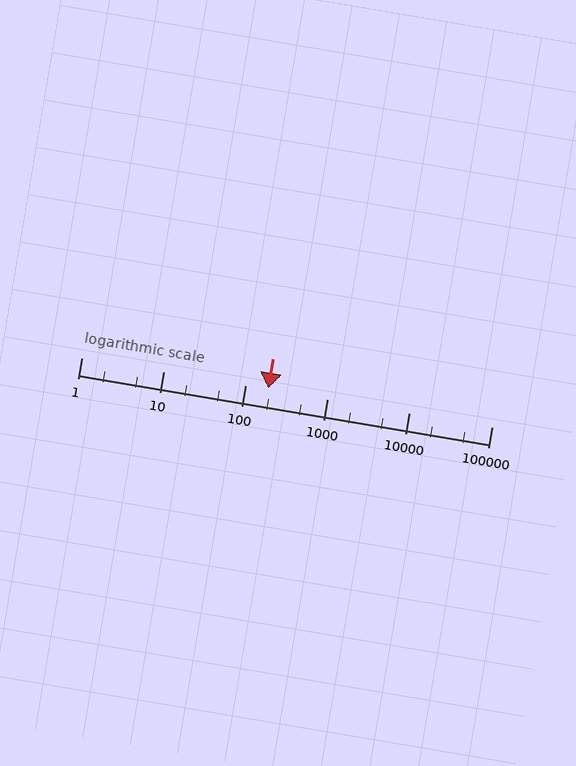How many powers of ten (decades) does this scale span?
The scale spans 5 decades, from 1 to 100000.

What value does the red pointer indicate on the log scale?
The pointer indicates approximately 190.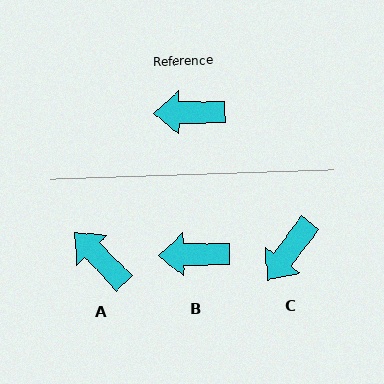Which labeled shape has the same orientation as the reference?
B.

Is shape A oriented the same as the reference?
No, it is off by about 47 degrees.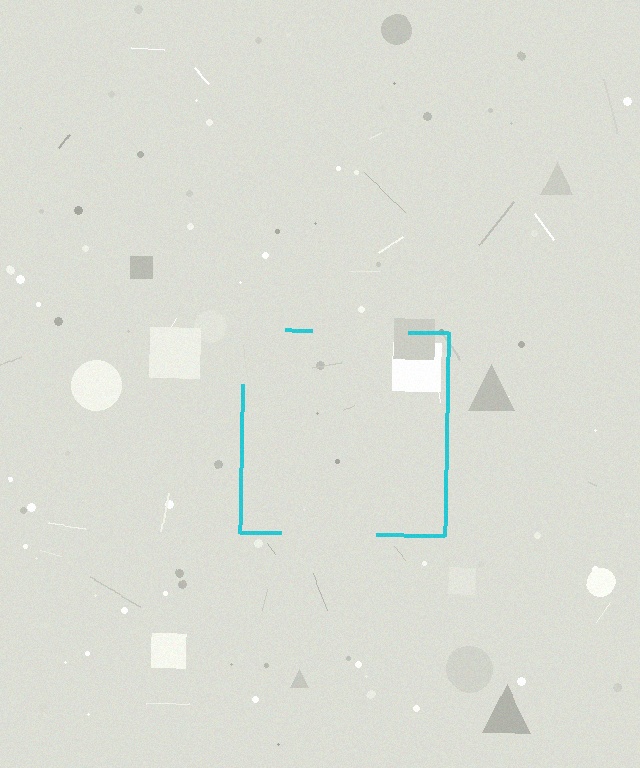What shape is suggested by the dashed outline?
The dashed outline suggests a square.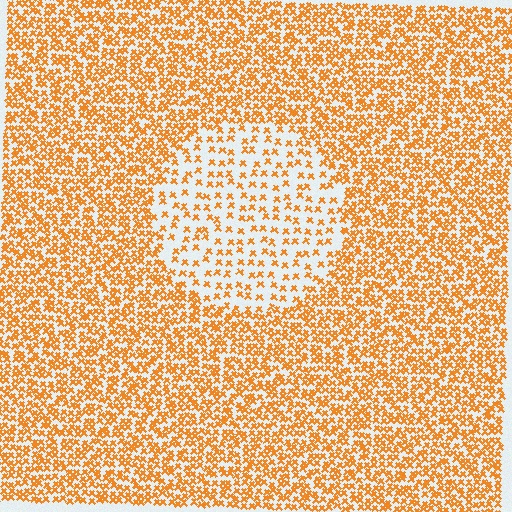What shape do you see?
I see a circle.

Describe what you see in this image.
The image contains small orange elements arranged at two different densities. A circle-shaped region is visible where the elements are less densely packed than the surrounding area.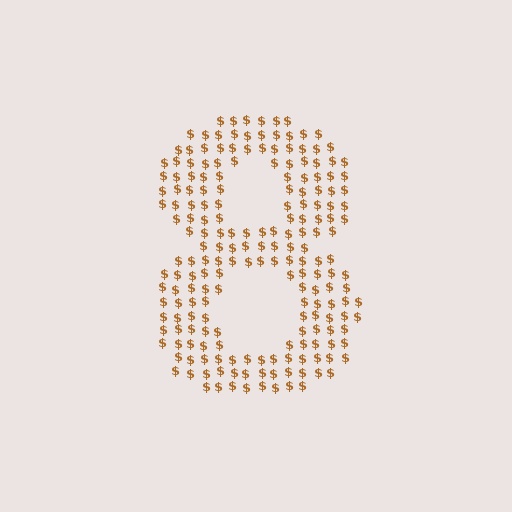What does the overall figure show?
The overall figure shows the digit 8.